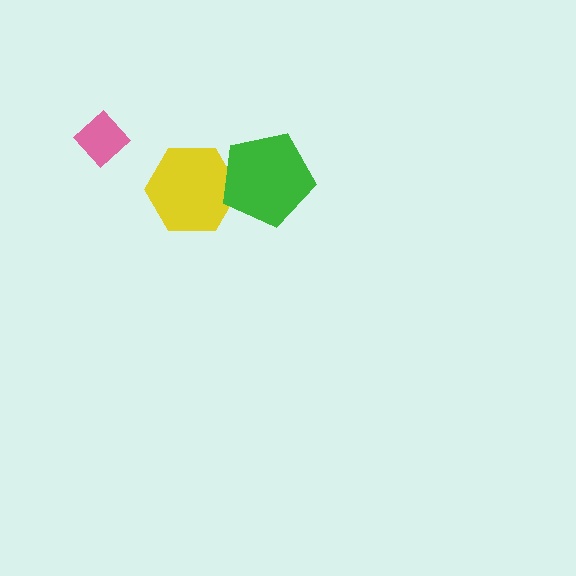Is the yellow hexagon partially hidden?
Yes, it is partially covered by another shape.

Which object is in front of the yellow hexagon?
The green pentagon is in front of the yellow hexagon.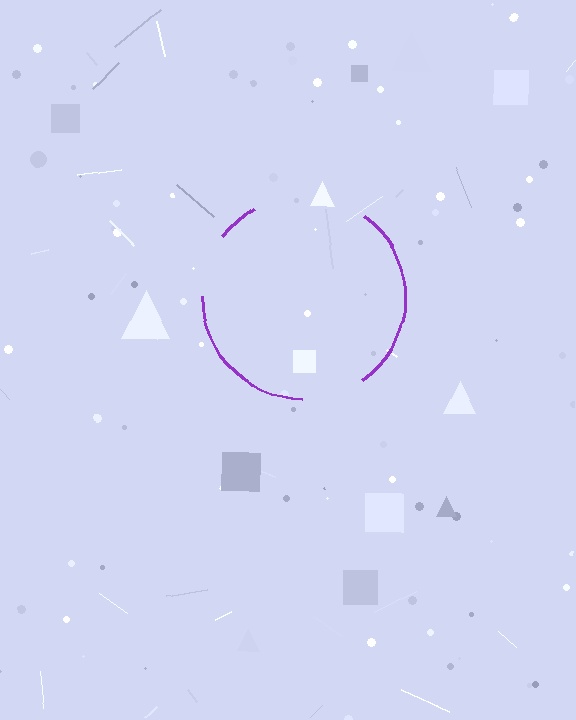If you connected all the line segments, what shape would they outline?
They would outline a circle.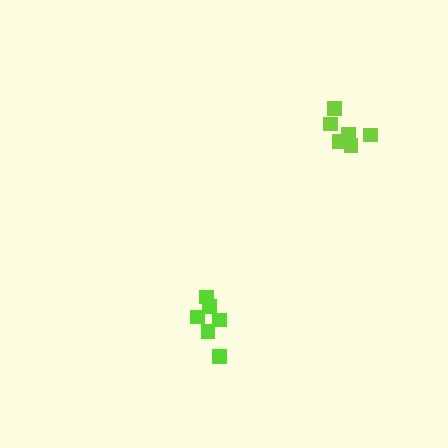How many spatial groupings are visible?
There are 2 spatial groupings.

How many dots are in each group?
Group 1: 6 dots, Group 2: 6 dots (12 total).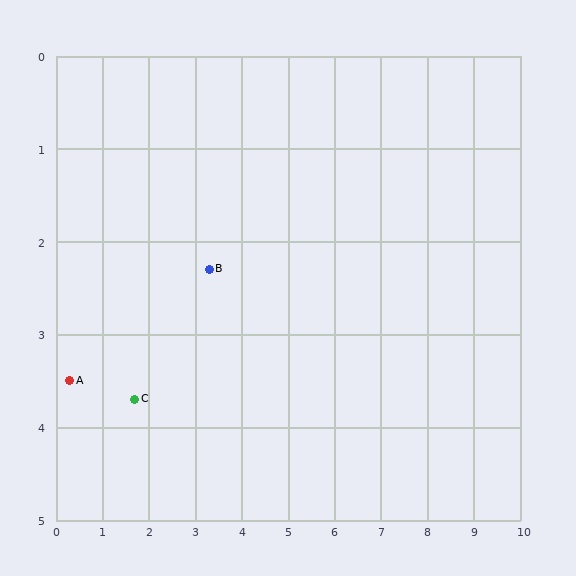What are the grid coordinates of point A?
Point A is at approximately (0.3, 3.5).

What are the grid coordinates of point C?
Point C is at approximately (1.7, 3.7).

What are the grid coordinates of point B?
Point B is at approximately (3.3, 2.3).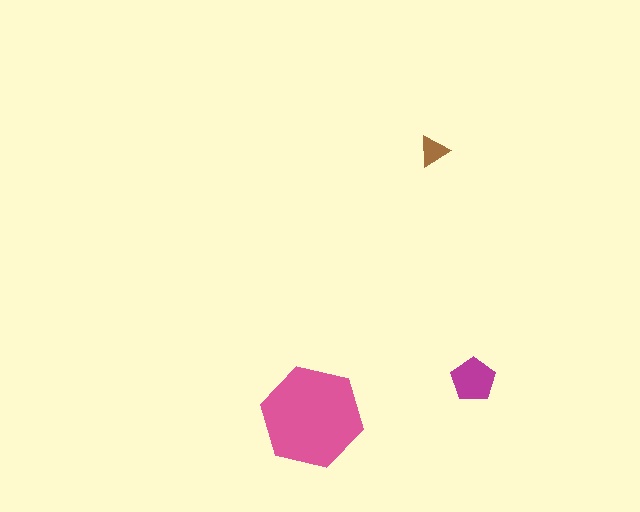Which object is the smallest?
The brown triangle.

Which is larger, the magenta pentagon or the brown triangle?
The magenta pentagon.